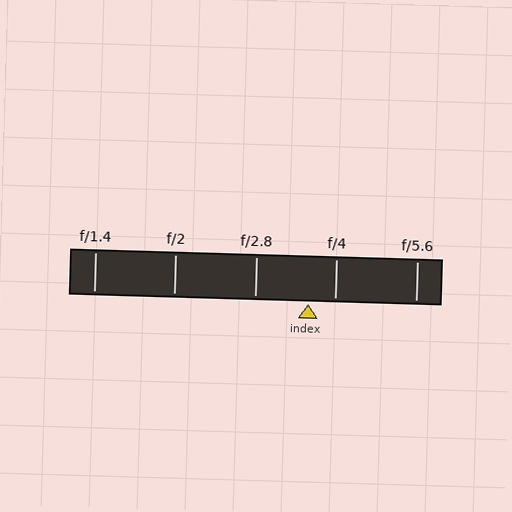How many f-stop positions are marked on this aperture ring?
There are 5 f-stop positions marked.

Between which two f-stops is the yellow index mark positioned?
The index mark is between f/2.8 and f/4.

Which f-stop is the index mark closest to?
The index mark is closest to f/4.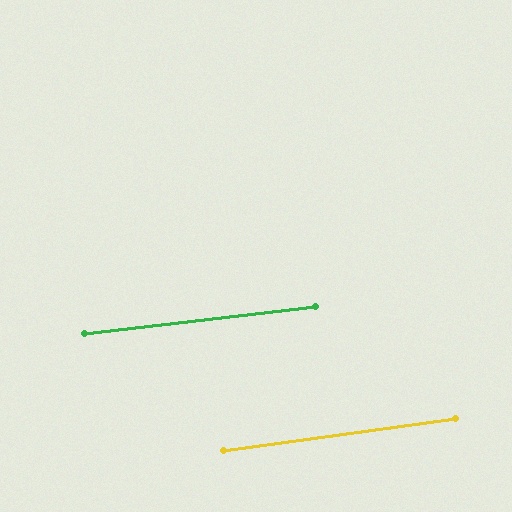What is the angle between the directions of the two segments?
Approximately 1 degree.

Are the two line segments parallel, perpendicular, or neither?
Parallel — their directions differ by only 1.1°.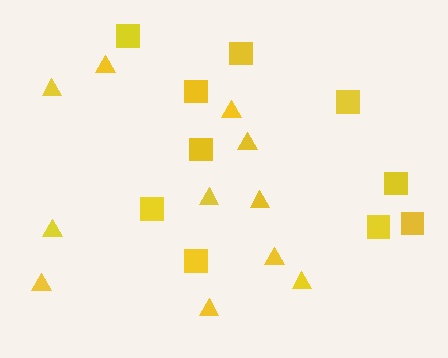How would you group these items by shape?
There are 2 groups: one group of triangles (11) and one group of squares (10).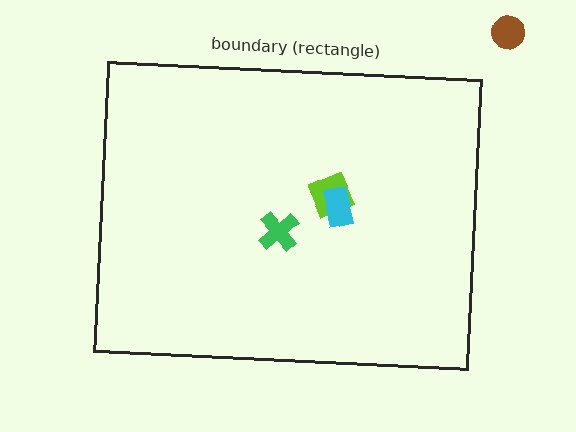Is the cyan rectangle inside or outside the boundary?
Inside.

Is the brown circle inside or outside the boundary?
Outside.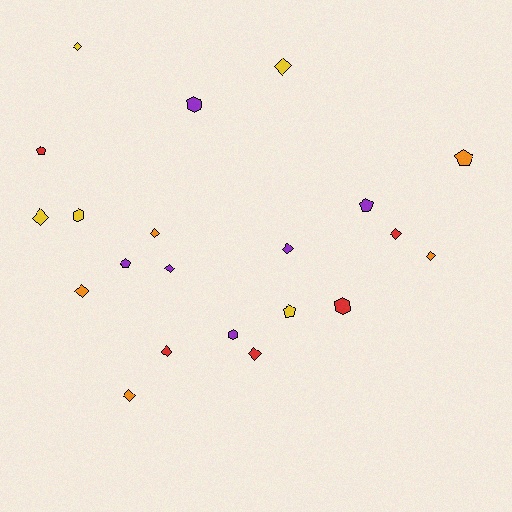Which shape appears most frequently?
Diamond, with 12 objects.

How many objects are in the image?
There are 21 objects.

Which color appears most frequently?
Purple, with 6 objects.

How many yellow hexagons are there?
There is 1 yellow hexagon.